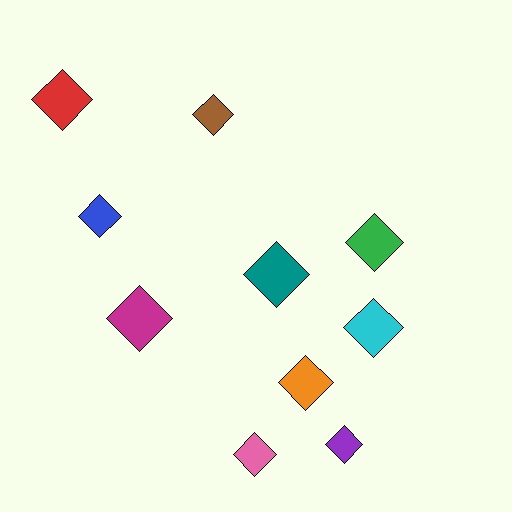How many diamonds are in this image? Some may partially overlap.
There are 10 diamonds.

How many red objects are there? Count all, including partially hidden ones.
There is 1 red object.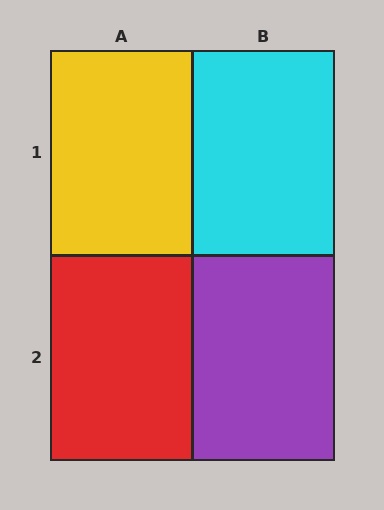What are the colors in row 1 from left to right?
Yellow, cyan.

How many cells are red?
1 cell is red.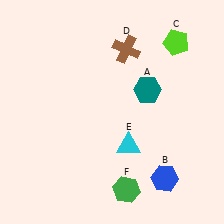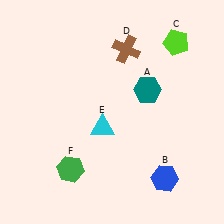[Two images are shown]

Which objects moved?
The objects that moved are: the cyan triangle (E), the green hexagon (F).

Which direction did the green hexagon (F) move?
The green hexagon (F) moved left.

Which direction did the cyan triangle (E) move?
The cyan triangle (E) moved left.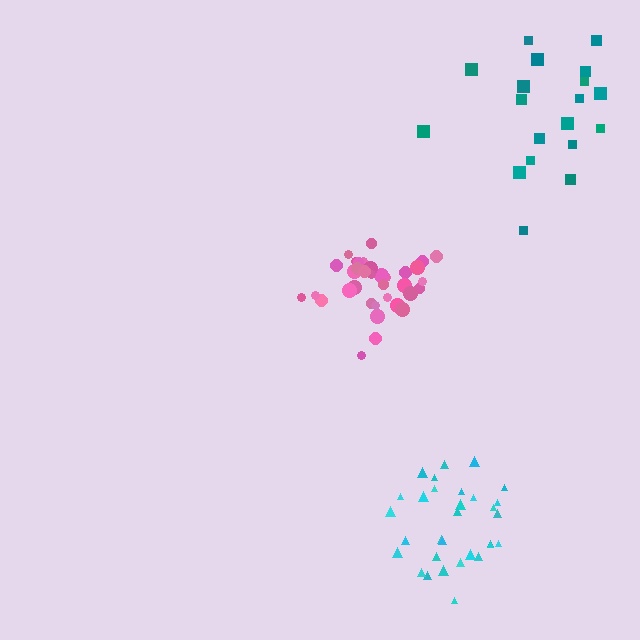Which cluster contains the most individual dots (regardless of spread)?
Pink (35).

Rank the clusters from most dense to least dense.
pink, cyan, teal.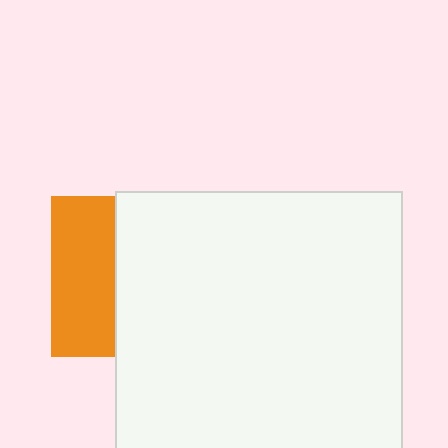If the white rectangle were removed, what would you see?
You would see the complete orange square.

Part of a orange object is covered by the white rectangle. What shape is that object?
It is a square.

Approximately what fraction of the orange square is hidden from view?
Roughly 60% of the orange square is hidden behind the white rectangle.